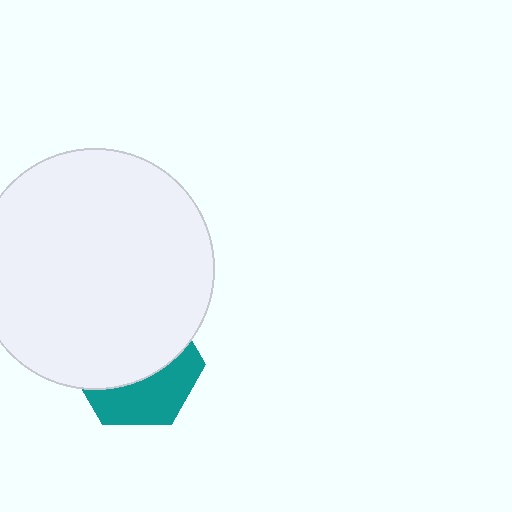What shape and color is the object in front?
The object in front is a white circle.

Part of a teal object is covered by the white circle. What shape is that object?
It is a hexagon.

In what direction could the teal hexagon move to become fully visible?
The teal hexagon could move down. That would shift it out from behind the white circle entirely.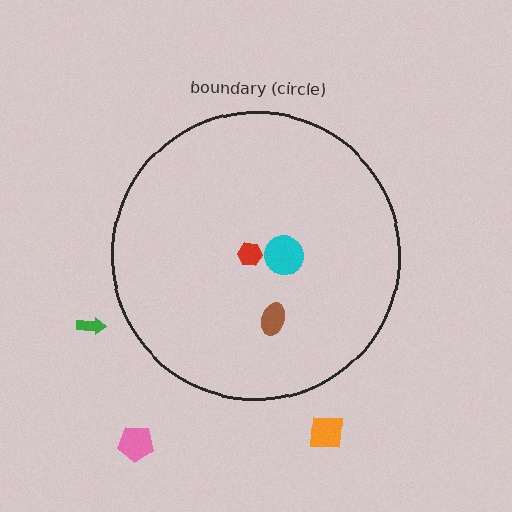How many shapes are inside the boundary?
3 inside, 3 outside.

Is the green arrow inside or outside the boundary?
Outside.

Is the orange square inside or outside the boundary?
Outside.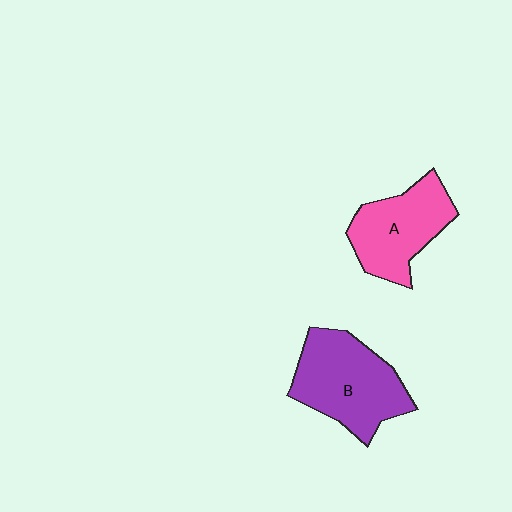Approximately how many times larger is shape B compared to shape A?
Approximately 1.2 times.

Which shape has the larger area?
Shape B (purple).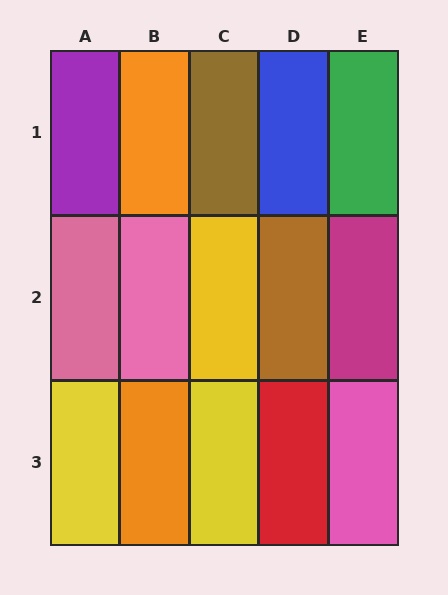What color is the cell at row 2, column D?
Brown.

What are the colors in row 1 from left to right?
Purple, orange, brown, blue, green.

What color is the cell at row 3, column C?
Yellow.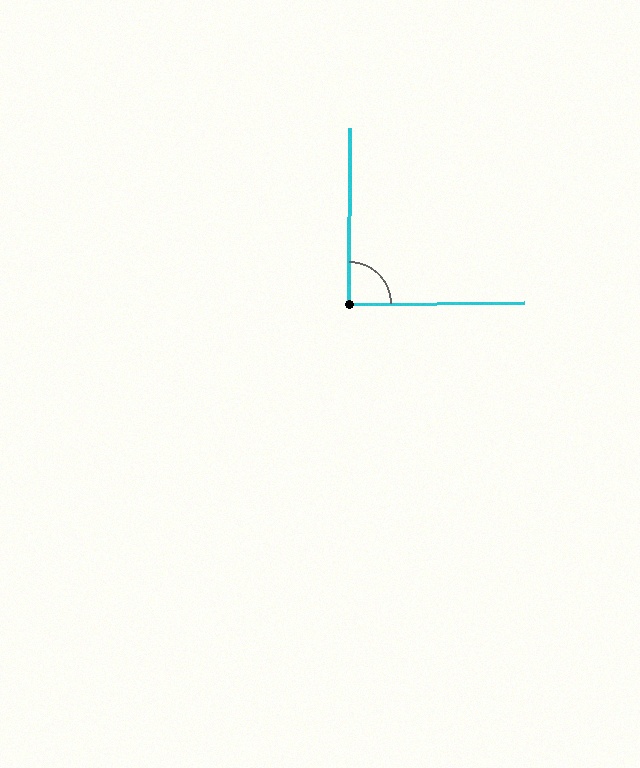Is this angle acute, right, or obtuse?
It is approximately a right angle.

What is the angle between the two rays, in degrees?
Approximately 89 degrees.